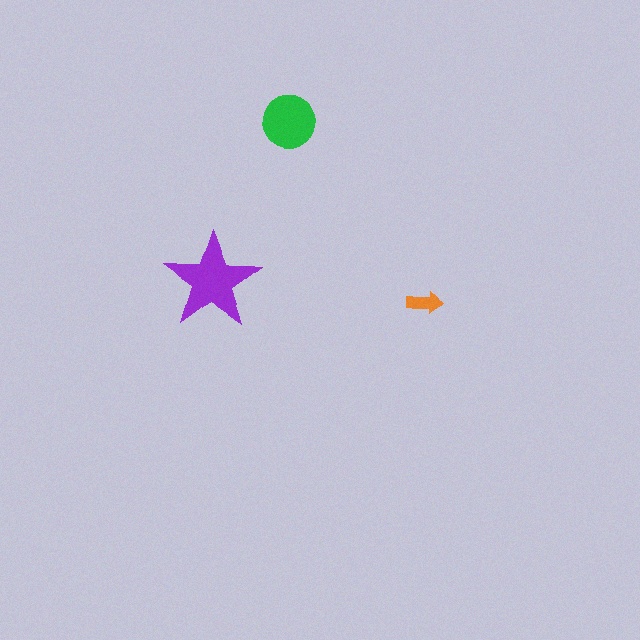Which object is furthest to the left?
The purple star is leftmost.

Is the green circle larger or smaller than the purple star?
Smaller.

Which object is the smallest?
The orange arrow.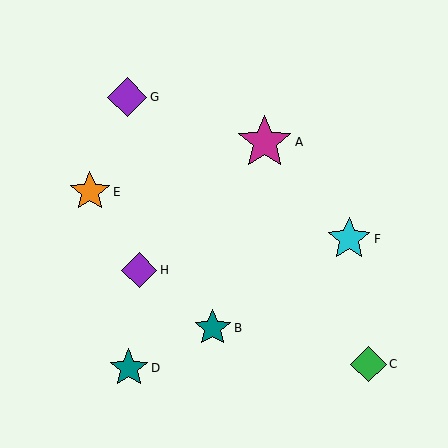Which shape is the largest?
The magenta star (labeled A) is the largest.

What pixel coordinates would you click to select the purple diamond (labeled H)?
Click at (139, 270) to select the purple diamond H.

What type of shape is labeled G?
Shape G is a purple diamond.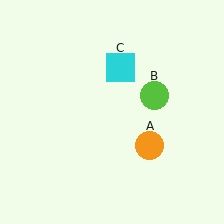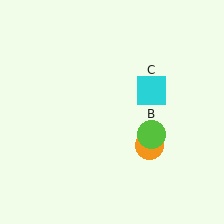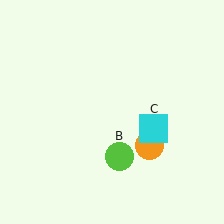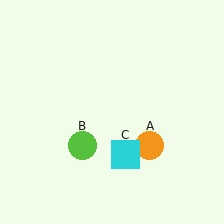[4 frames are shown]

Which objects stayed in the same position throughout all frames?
Orange circle (object A) remained stationary.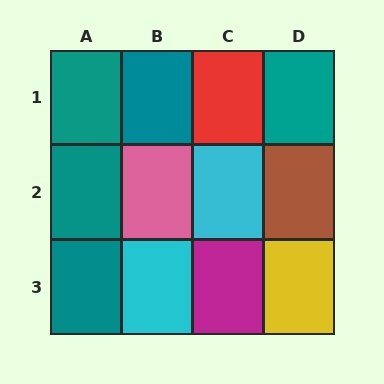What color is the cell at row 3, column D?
Yellow.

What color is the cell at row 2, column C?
Cyan.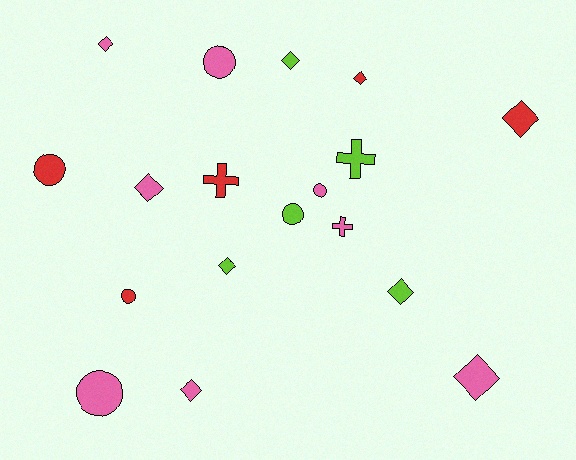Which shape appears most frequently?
Diamond, with 9 objects.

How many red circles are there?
There are 2 red circles.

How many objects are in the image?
There are 18 objects.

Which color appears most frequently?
Pink, with 8 objects.